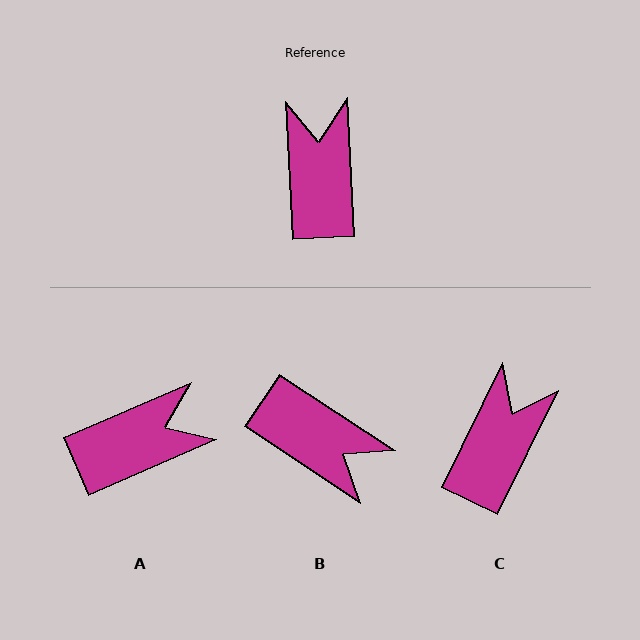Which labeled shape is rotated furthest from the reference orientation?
B, about 127 degrees away.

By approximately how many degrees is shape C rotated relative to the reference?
Approximately 30 degrees clockwise.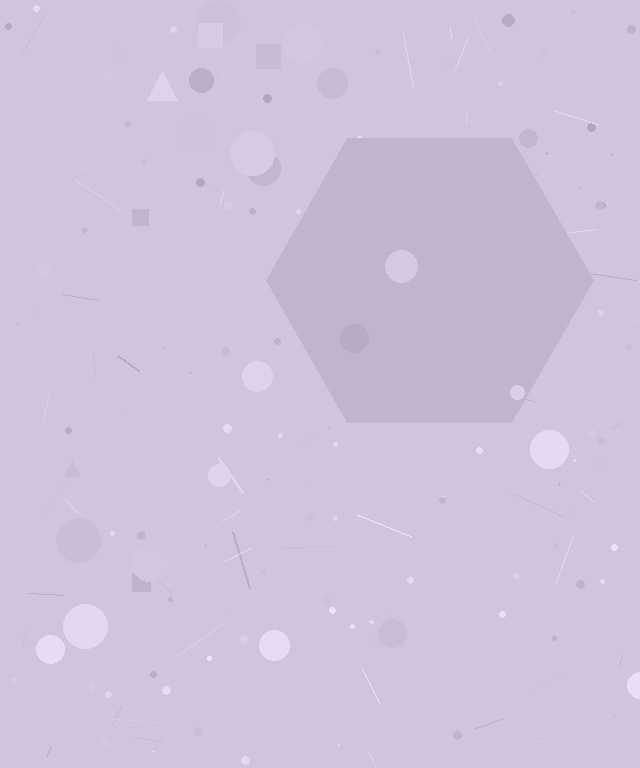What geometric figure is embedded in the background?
A hexagon is embedded in the background.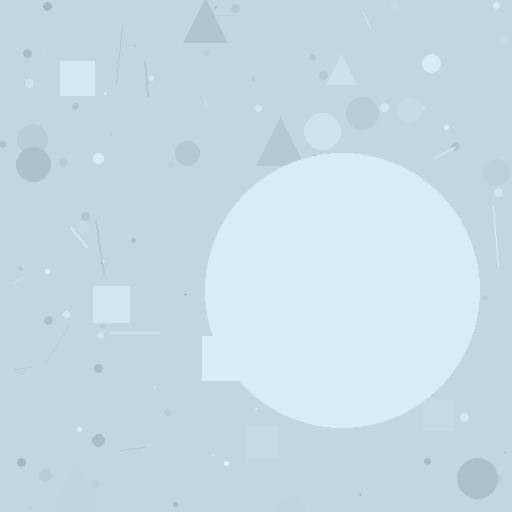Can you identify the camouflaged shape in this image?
The camouflaged shape is a circle.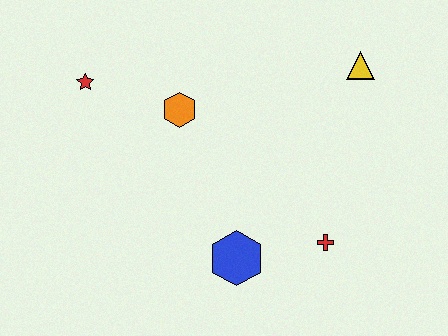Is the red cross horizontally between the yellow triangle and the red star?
Yes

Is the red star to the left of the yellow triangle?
Yes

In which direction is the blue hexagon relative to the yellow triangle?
The blue hexagon is below the yellow triangle.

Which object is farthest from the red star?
The red cross is farthest from the red star.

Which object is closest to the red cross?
The blue hexagon is closest to the red cross.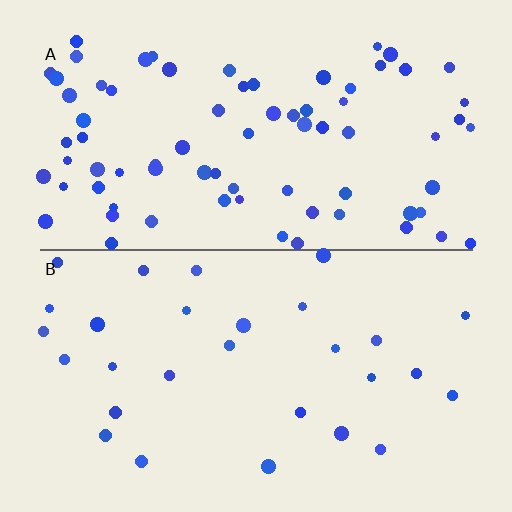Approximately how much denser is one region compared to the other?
Approximately 2.6× — region A over region B.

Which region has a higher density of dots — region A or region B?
A (the top).